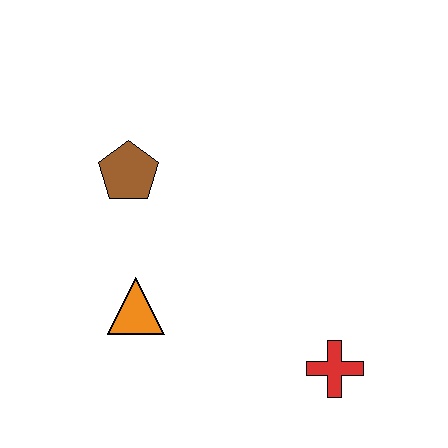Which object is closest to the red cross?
The orange triangle is closest to the red cross.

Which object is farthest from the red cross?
The brown pentagon is farthest from the red cross.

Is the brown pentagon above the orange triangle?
Yes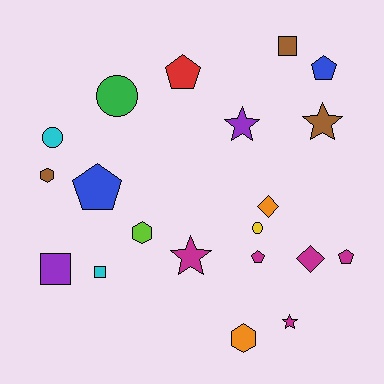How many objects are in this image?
There are 20 objects.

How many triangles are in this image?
There are no triangles.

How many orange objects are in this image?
There are 2 orange objects.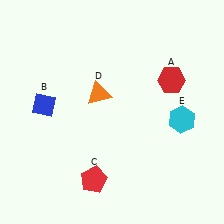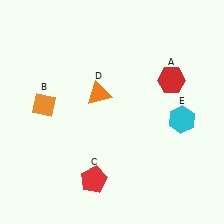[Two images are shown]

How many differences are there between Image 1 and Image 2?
There is 1 difference between the two images.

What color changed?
The diamond (B) changed from blue in Image 1 to orange in Image 2.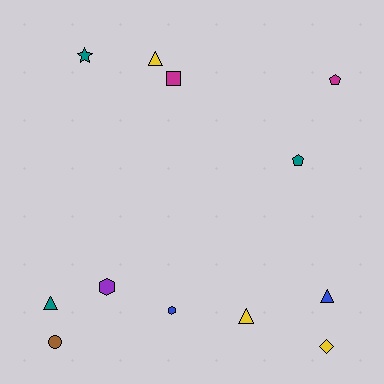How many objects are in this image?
There are 12 objects.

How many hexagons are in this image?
There are 2 hexagons.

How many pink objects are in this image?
There are no pink objects.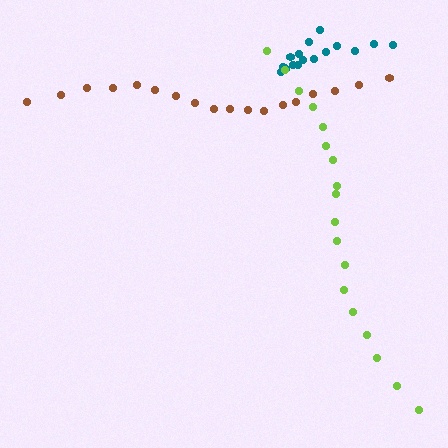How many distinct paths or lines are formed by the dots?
There are 3 distinct paths.